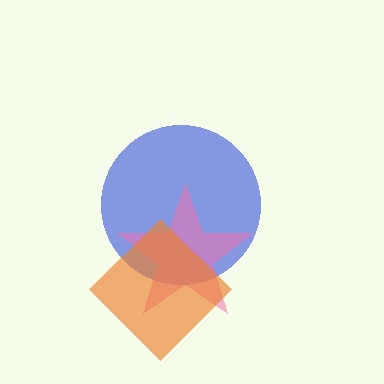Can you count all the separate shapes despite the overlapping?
Yes, there are 3 separate shapes.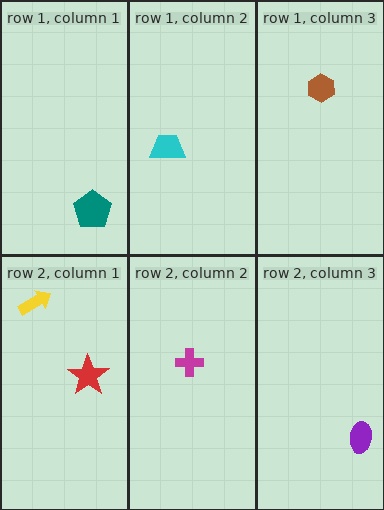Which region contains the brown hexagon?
The row 1, column 3 region.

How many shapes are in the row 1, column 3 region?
1.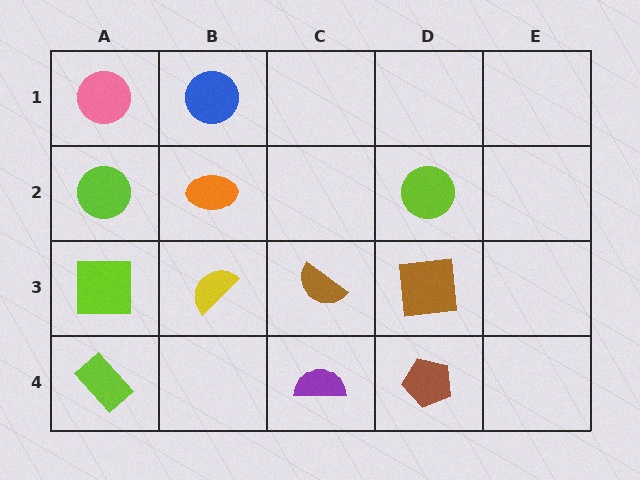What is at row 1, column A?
A pink circle.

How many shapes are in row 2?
3 shapes.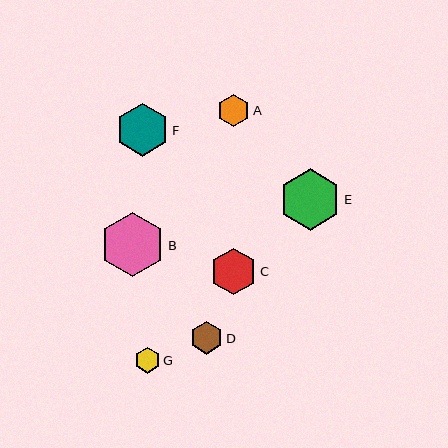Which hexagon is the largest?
Hexagon B is the largest with a size of approximately 64 pixels.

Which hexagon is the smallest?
Hexagon G is the smallest with a size of approximately 26 pixels.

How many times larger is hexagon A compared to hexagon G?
Hexagon A is approximately 1.3 times the size of hexagon G.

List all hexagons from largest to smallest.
From largest to smallest: B, E, F, C, D, A, G.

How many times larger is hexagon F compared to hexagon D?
Hexagon F is approximately 1.6 times the size of hexagon D.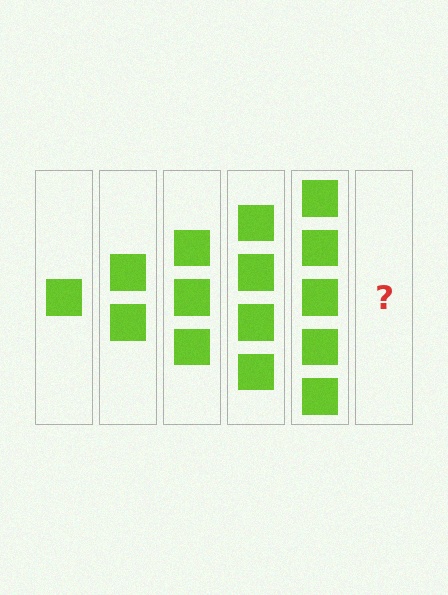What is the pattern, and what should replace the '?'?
The pattern is that each step adds one more square. The '?' should be 6 squares.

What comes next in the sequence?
The next element should be 6 squares.